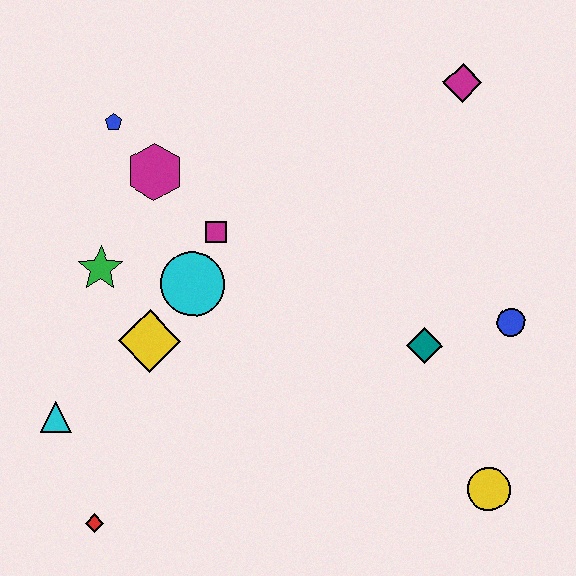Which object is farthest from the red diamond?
The magenta diamond is farthest from the red diamond.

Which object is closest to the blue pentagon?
The magenta hexagon is closest to the blue pentagon.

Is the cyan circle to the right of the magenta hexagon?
Yes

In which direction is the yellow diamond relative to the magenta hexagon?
The yellow diamond is below the magenta hexagon.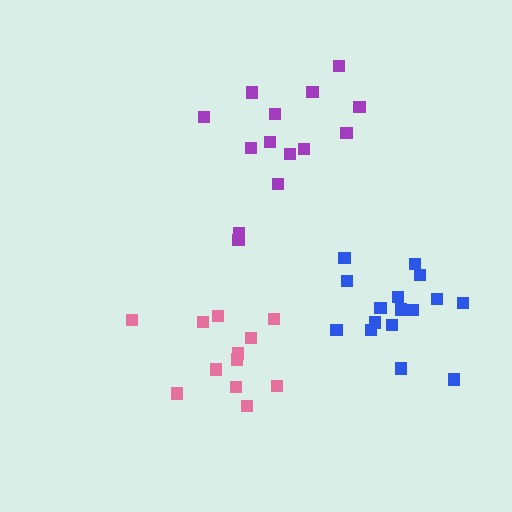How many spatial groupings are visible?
There are 3 spatial groupings.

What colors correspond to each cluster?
The clusters are colored: purple, blue, pink.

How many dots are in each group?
Group 1: 14 dots, Group 2: 16 dots, Group 3: 12 dots (42 total).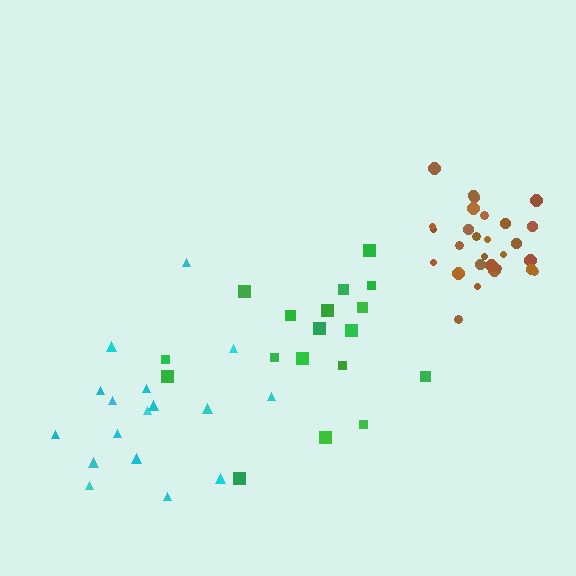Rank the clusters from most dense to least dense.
brown, cyan, green.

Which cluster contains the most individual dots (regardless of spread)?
Brown (28).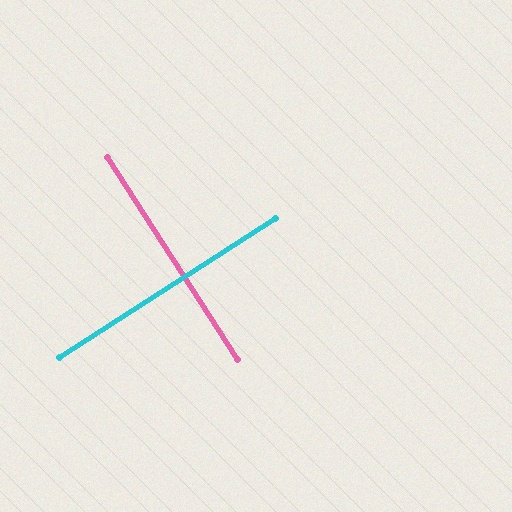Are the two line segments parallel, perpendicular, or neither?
Perpendicular — they meet at approximately 90°.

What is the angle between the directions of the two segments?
Approximately 90 degrees.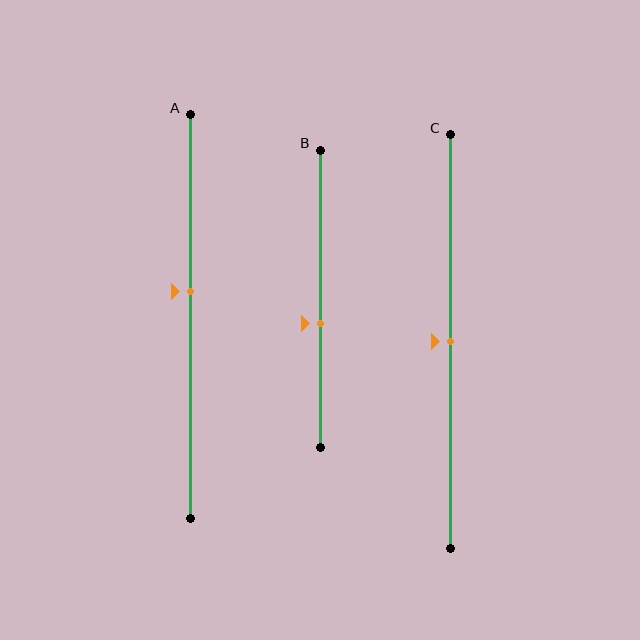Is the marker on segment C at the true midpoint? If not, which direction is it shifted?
Yes, the marker on segment C is at the true midpoint.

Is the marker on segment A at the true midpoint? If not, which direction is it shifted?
No, the marker on segment A is shifted upward by about 6% of the segment length.